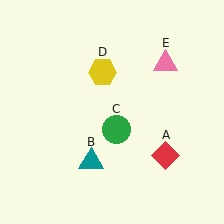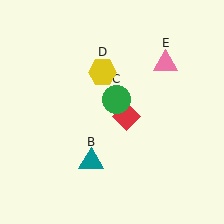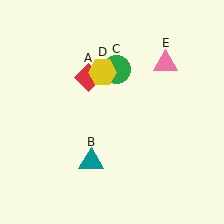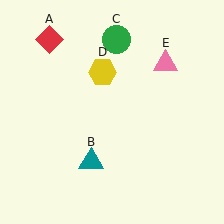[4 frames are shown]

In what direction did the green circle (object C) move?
The green circle (object C) moved up.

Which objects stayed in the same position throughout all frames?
Teal triangle (object B) and yellow hexagon (object D) and pink triangle (object E) remained stationary.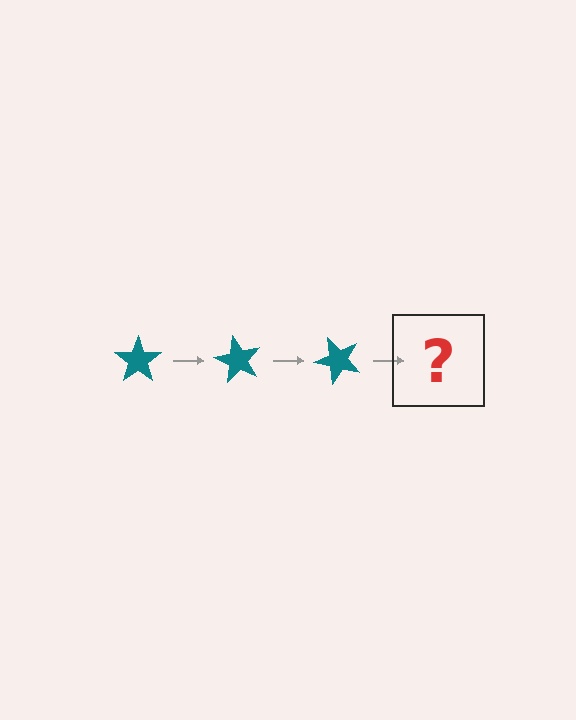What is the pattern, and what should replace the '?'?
The pattern is that the star rotates 60 degrees each step. The '?' should be a teal star rotated 180 degrees.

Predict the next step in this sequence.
The next step is a teal star rotated 180 degrees.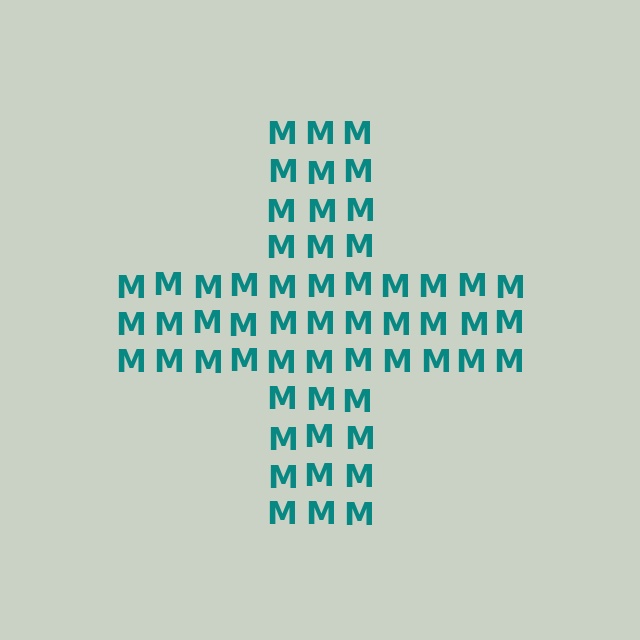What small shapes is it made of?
It is made of small letter M's.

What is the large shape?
The large shape is a cross.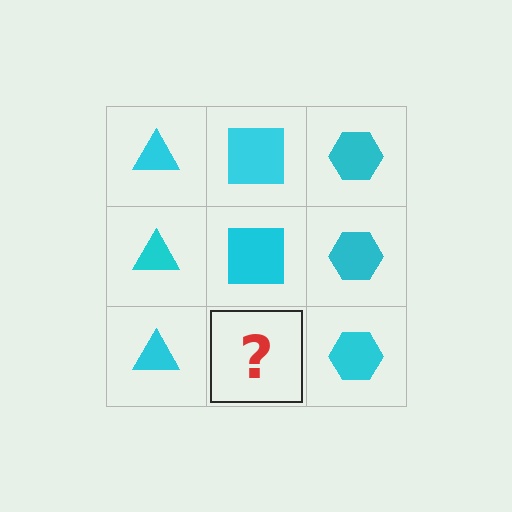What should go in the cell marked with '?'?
The missing cell should contain a cyan square.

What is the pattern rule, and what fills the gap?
The rule is that each column has a consistent shape. The gap should be filled with a cyan square.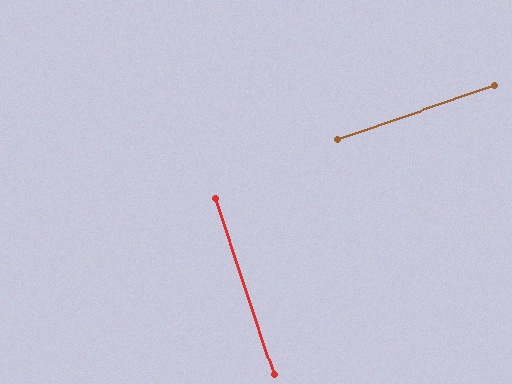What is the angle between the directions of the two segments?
Approximately 90 degrees.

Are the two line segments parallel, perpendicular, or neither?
Perpendicular — they meet at approximately 90°.